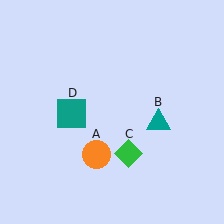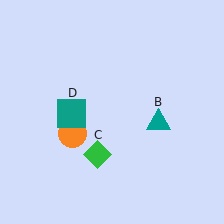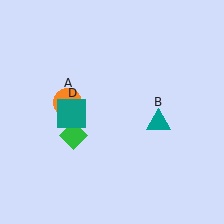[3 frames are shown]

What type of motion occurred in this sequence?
The orange circle (object A), green diamond (object C) rotated clockwise around the center of the scene.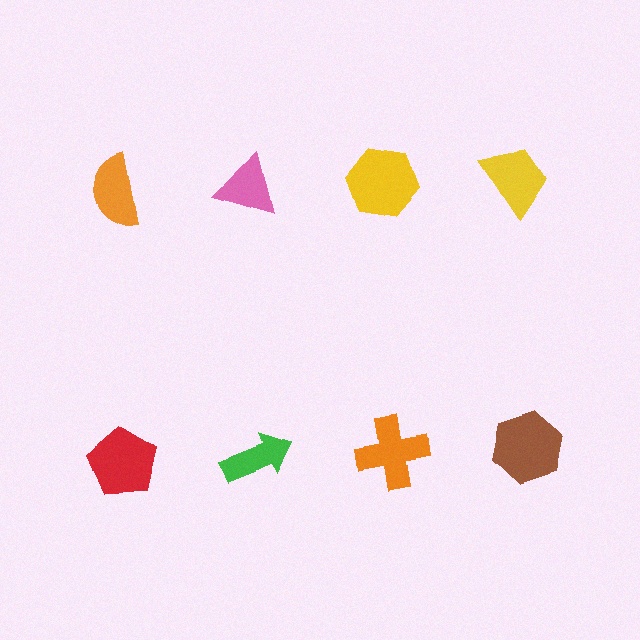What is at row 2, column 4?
A brown hexagon.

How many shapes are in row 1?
4 shapes.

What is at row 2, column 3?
An orange cross.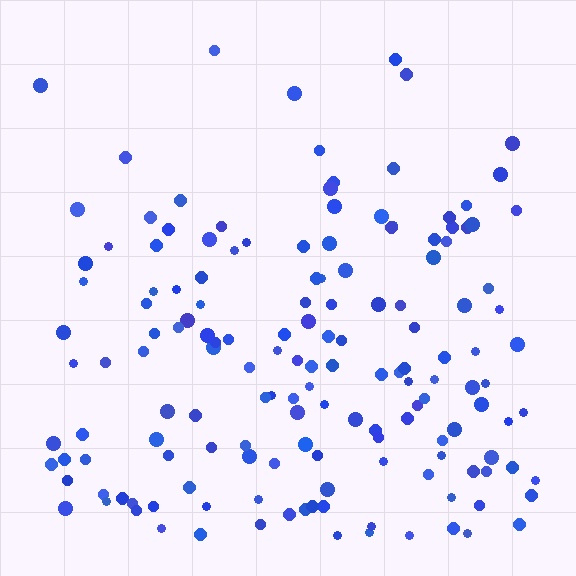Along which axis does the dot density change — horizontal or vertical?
Vertical.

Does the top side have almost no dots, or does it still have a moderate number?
Still a moderate number, just noticeably fewer than the bottom.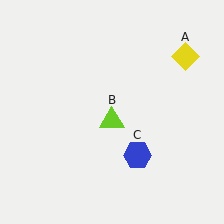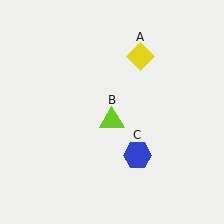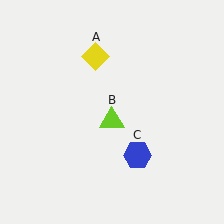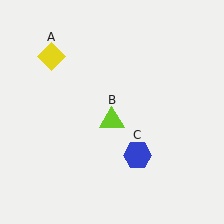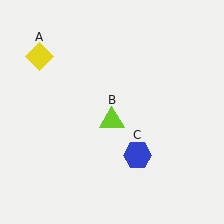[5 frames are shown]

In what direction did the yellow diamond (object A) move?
The yellow diamond (object A) moved left.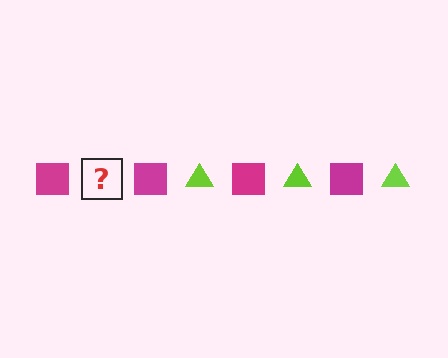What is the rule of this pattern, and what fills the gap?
The rule is that the pattern alternates between magenta square and lime triangle. The gap should be filled with a lime triangle.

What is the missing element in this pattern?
The missing element is a lime triangle.